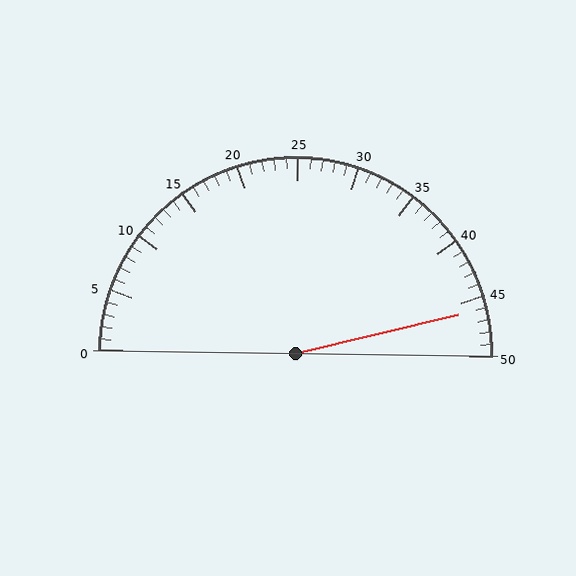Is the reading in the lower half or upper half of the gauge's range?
The reading is in the upper half of the range (0 to 50).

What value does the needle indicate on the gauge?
The needle indicates approximately 46.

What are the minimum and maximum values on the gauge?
The gauge ranges from 0 to 50.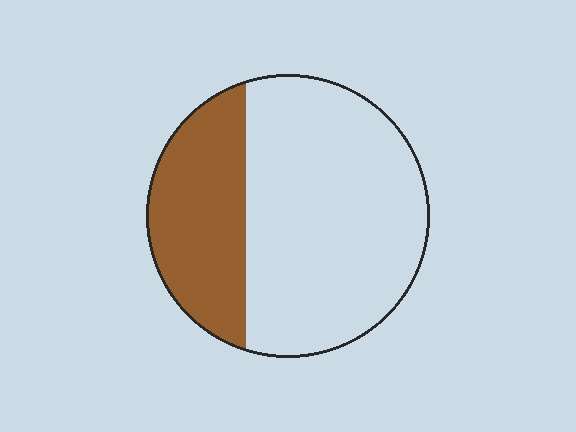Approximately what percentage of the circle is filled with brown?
Approximately 30%.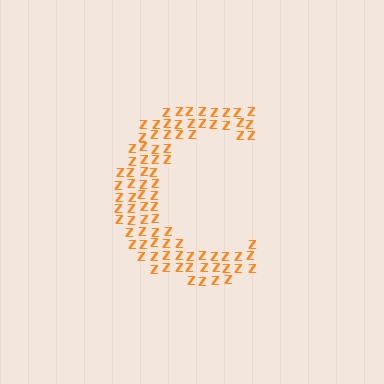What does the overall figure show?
The overall figure shows the letter C.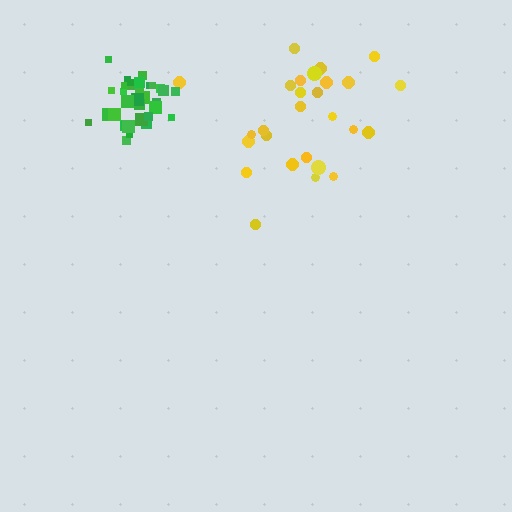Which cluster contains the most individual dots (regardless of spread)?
Green (32).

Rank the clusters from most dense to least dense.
green, yellow.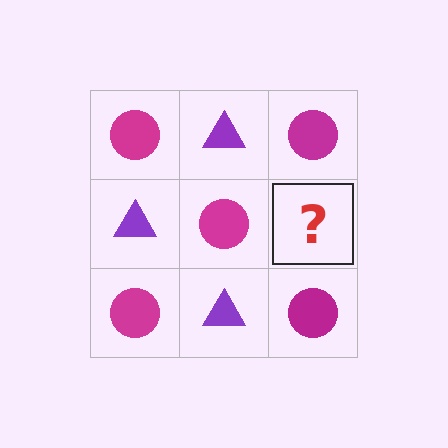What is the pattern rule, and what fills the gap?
The rule is that it alternates magenta circle and purple triangle in a checkerboard pattern. The gap should be filled with a purple triangle.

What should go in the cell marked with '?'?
The missing cell should contain a purple triangle.